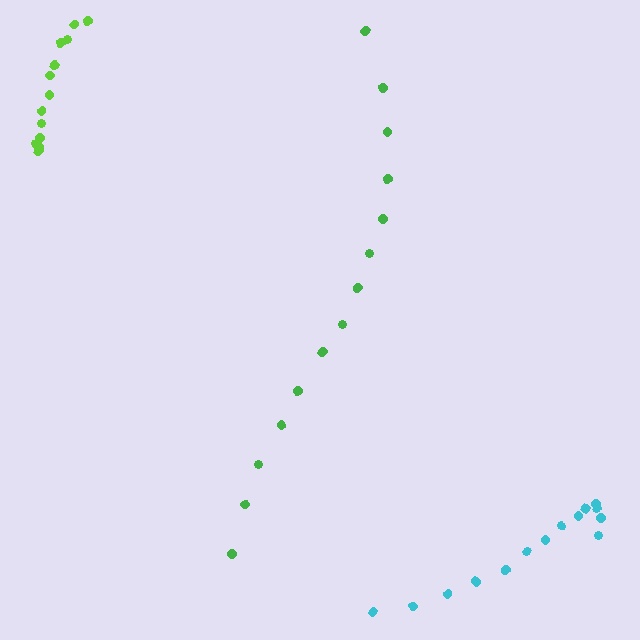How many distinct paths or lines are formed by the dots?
There are 3 distinct paths.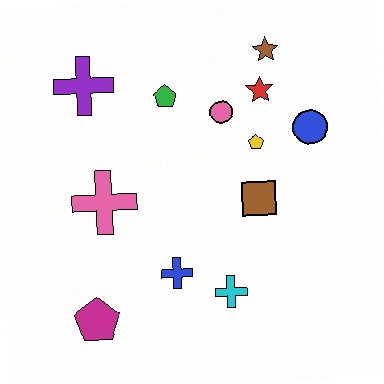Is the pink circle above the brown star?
No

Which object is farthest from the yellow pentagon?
The magenta pentagon is farthest from the yellow pentagon.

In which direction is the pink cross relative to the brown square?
The pink cross is to the left of the brown square.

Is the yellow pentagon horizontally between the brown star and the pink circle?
Yes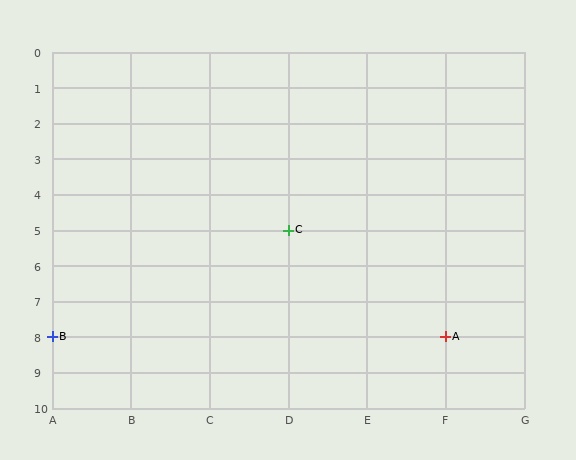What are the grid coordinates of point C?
Point C is at grid coordinates (D, 5).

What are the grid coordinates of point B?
Point B is at grid coordinates (A, 8).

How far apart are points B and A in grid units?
Points B and A are 5 columns apart.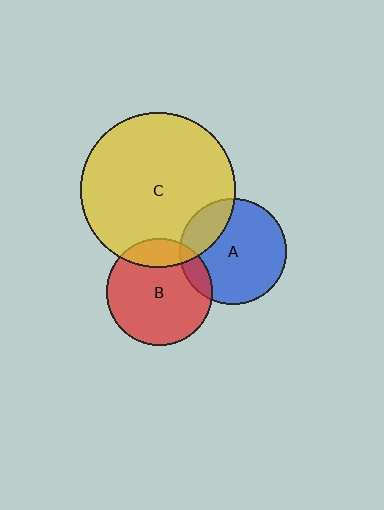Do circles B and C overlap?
Yes.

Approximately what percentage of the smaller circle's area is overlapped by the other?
Approximately 20%.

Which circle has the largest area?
Circle C (yellow).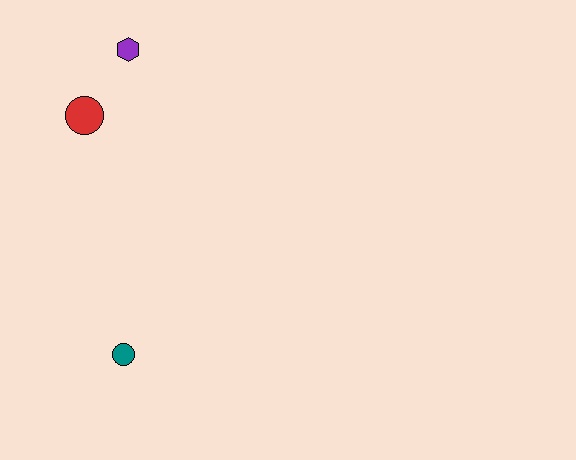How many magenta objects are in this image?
There are no magenta objects.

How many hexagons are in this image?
There is 1 hexagon.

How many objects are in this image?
There are 3 objects.